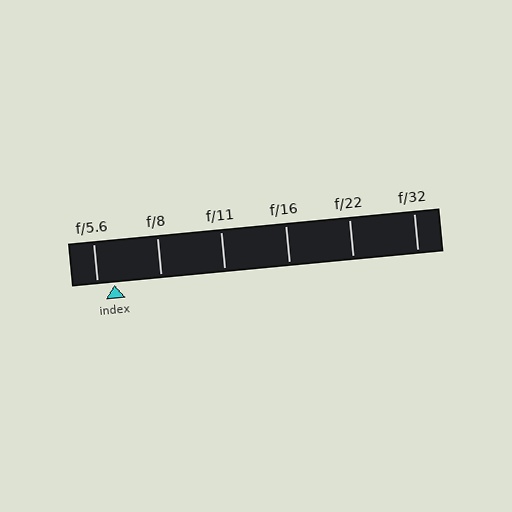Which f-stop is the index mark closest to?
The index mark is closest to f/5.6.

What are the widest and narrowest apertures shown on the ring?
The widest aperture shown is f/5.6 and the narrowest is f/32.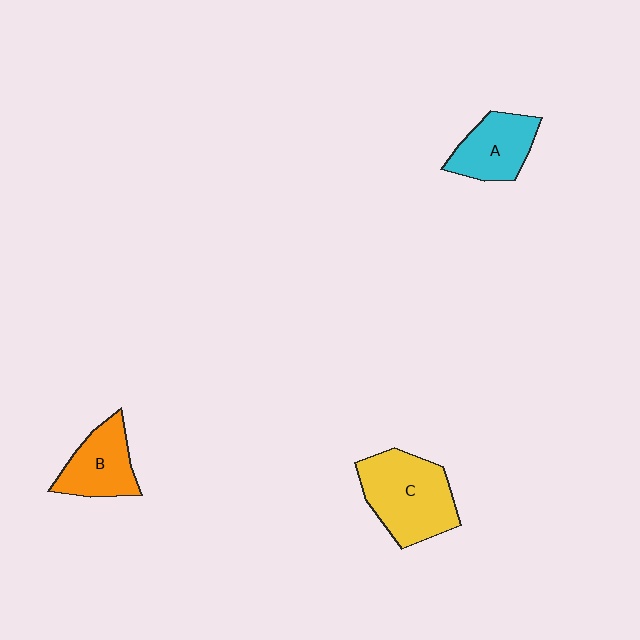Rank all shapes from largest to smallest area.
From largest to smallest: C (yellow), A (cyan), B (orange).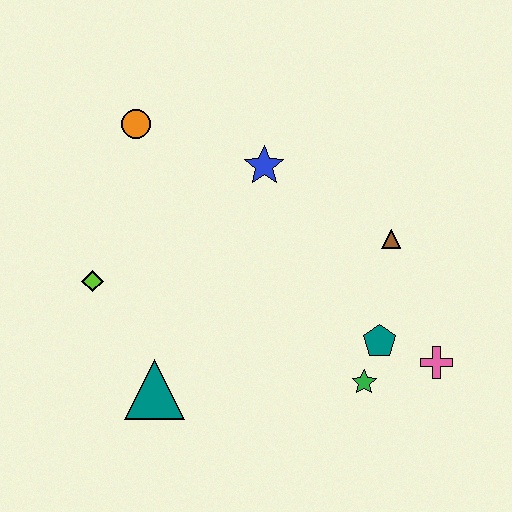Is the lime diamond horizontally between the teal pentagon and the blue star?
No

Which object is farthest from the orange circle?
The pink cross is farthest from the orange circle.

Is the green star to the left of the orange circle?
No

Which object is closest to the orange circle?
The blue star is closest to the orange circle.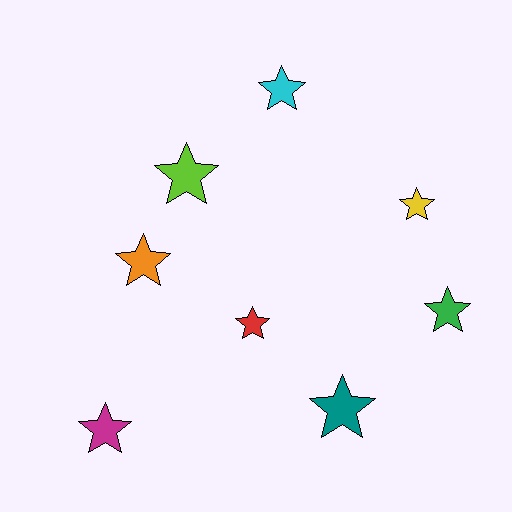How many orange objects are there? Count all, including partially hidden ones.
There is 1 orange object.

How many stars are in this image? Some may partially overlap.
There are 8 stars.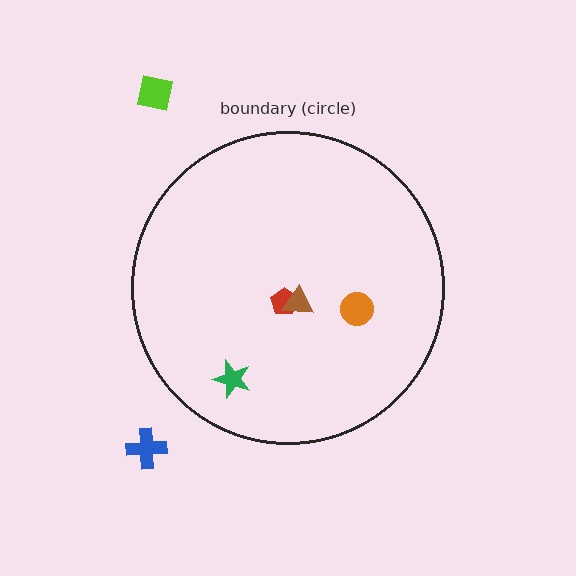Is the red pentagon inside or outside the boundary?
Inside.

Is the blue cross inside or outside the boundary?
Outside.